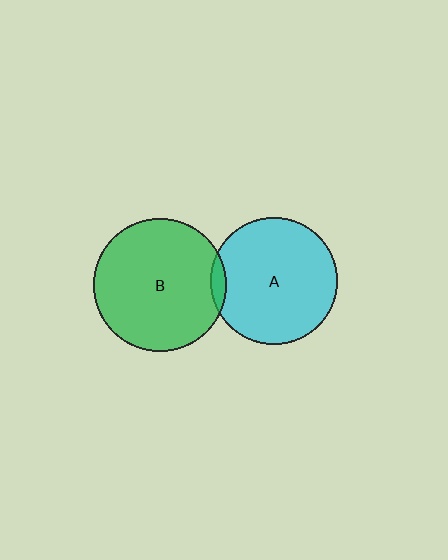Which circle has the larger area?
Circle B (green).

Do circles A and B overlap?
Yes.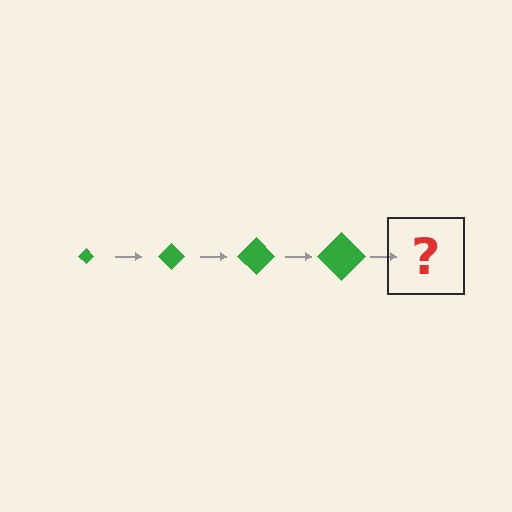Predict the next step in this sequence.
The next step is a green diamond, larger than the previous one.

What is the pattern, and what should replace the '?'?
The pattern is that the diamond gets progressively larger each step. The '?' should be a green diamond, larger than the previous one.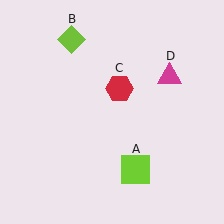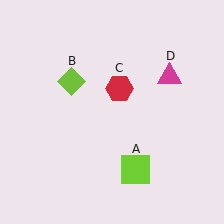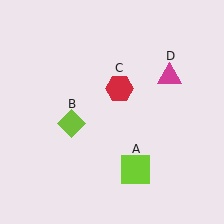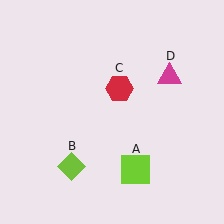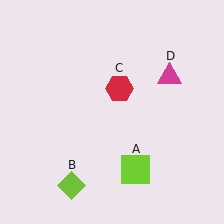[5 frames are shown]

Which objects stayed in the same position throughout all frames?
Lime square (object A) and red hexagon (object C) and magenta triangle (object D) remained stationary.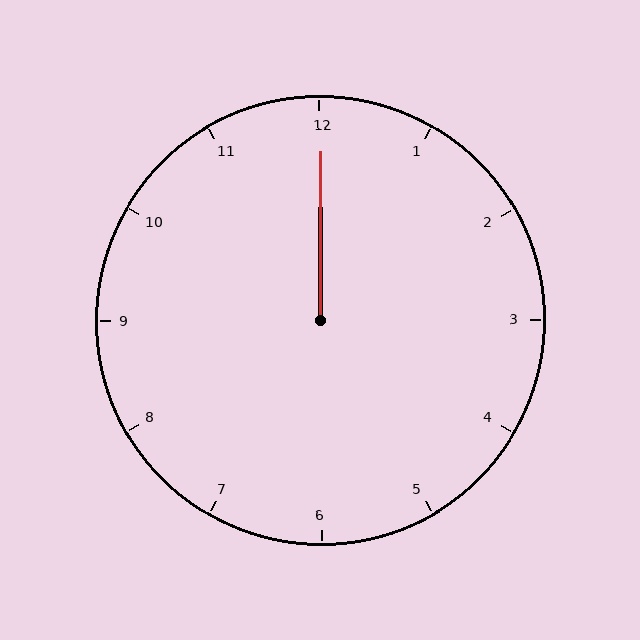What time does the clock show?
12:00.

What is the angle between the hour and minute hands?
Approximately 0 degrees.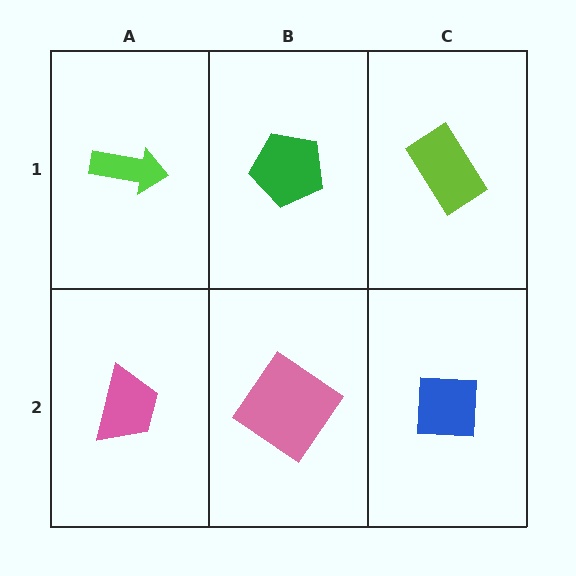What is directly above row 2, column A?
A lime arrow.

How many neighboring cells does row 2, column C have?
2.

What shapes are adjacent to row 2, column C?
A lime rectangle (row 1, column C), a pink diamond (row 2, column B).